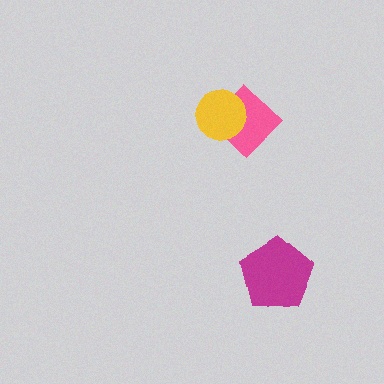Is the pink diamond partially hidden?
Yes, it is partially covered by another shape.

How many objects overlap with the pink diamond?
1 object overlaps with the pink diamond.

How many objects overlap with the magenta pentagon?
0 objects overlap with the magenta pentagon.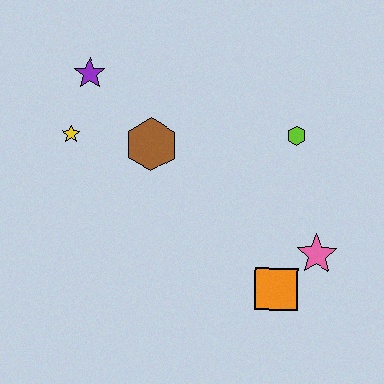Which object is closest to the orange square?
The pink star is closest to the orange square.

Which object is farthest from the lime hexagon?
The yellow star is farthest from the lime hexagon.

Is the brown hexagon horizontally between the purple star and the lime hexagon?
Yes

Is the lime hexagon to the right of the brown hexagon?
Yes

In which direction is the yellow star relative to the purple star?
The yellow star is below the purple star.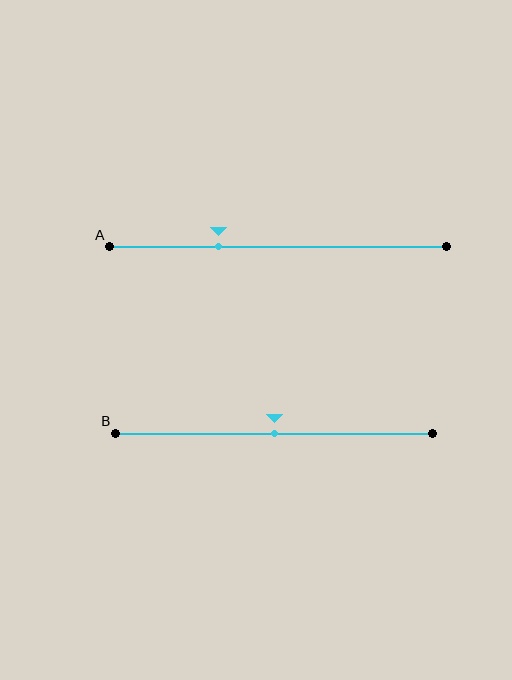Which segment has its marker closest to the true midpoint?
Segment B has its marker closest to the true midpoint.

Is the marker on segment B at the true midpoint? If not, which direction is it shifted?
Yes, the marker on segment B is at the true midpoint.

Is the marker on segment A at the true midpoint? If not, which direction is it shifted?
No, the marker on segment A is shifted to the left by about 18% of the segment length.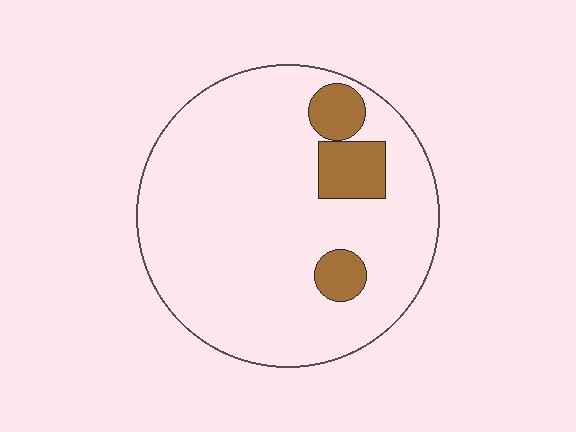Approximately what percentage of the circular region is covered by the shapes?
Approximately 10%.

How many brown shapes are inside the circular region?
3.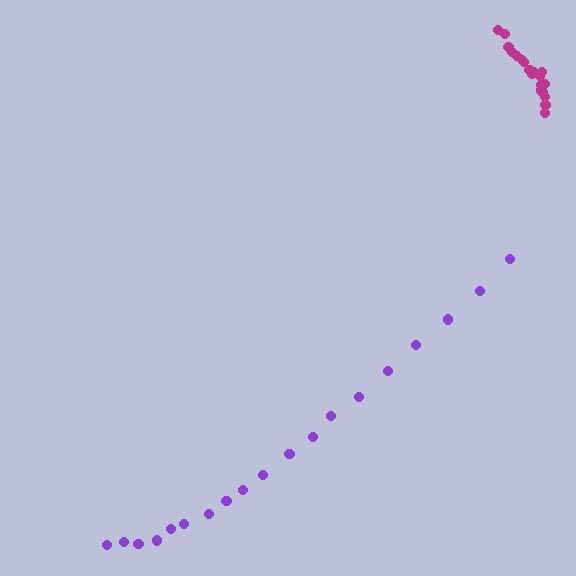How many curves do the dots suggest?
There are 2 distinct paths.